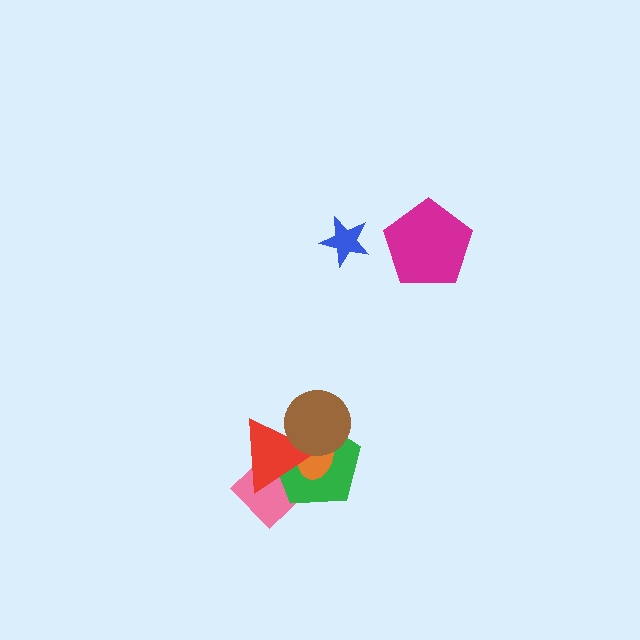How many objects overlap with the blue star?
0 objects overlap with the blue star.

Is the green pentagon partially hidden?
Yes, it is partially covered by another shape.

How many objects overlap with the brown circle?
3 objects overlap with the brown circle.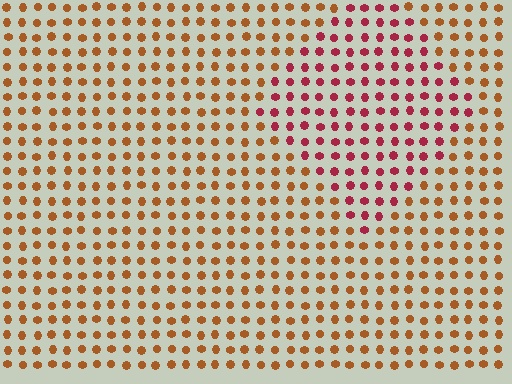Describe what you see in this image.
The image is filled with small brown elements in a uniform arrangement. A diamond-shaped region is visible where the elements are tinted to a slightly different hue, forming a subtle color boundary.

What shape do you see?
I see a diamond.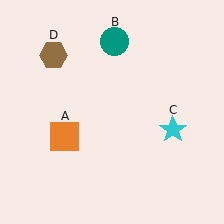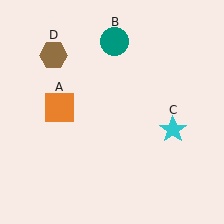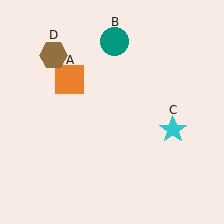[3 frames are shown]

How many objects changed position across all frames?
1 object changed position: orange square (object A).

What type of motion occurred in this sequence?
The orange square (object A) rotated clockwise around the center of the scene.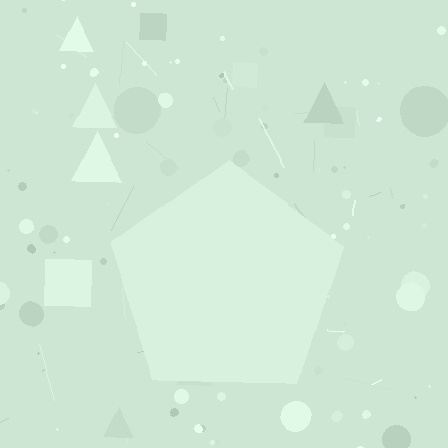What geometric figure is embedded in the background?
A pentagon is embedded in the background.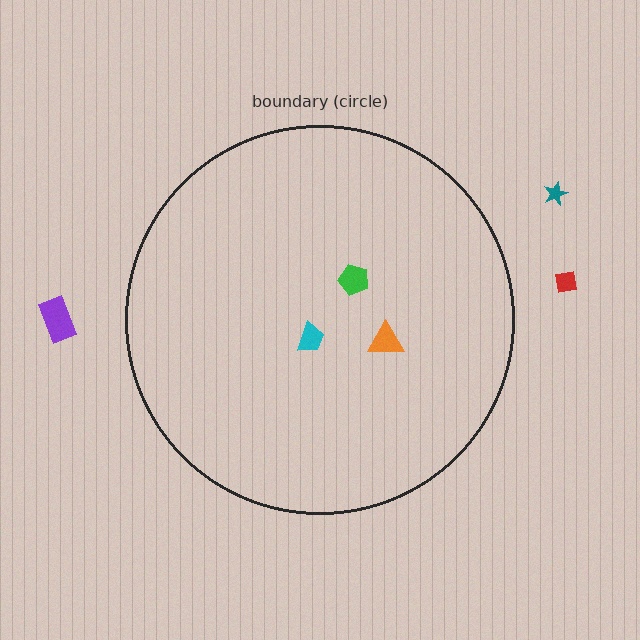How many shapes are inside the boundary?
3 inside, 3 outside.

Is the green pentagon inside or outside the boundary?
Inside.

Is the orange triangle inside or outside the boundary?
Inside.